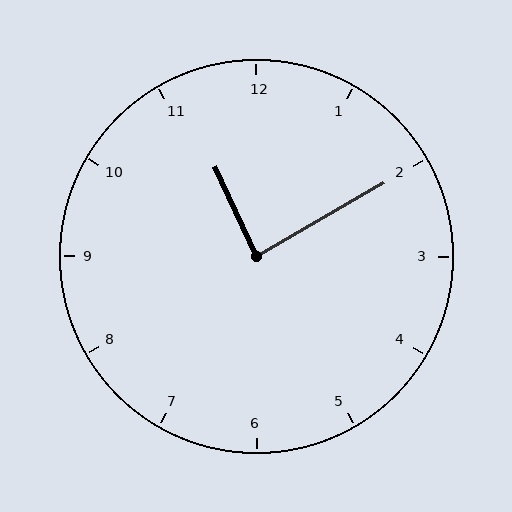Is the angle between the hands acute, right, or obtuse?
It is right.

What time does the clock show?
11:10.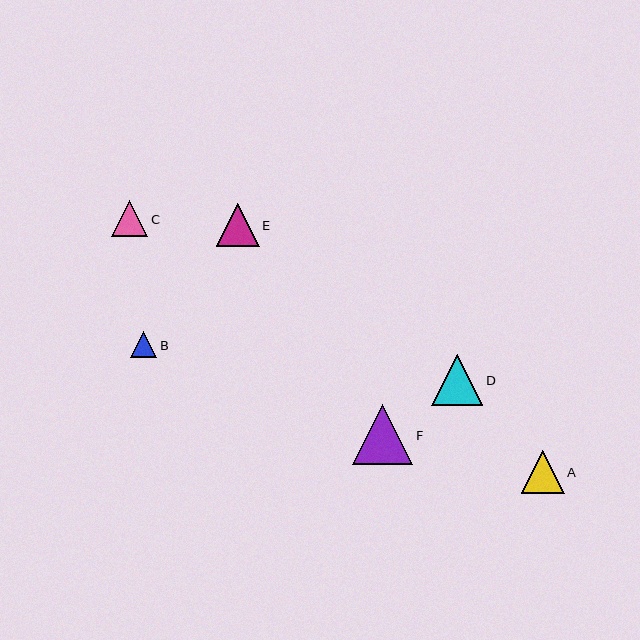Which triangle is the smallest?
Triangle B is the smallest with a size of approximately 26 pixels.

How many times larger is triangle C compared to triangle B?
Triangle C is approximately 1.4 times the size of triangle B.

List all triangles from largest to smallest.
From largest to smallest: F, D, E, A, C, B.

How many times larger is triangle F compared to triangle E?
Triangle F is approximately 1.4 times the size of triangle E.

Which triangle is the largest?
Triangle F is the largest with a size of approximately 60 pixels.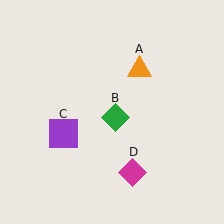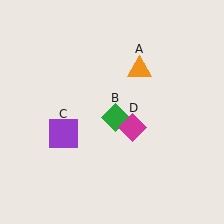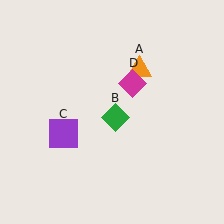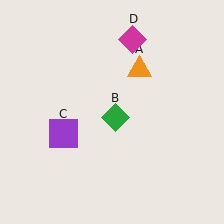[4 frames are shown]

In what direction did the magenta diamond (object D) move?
The magenta diamond (object D) moved up.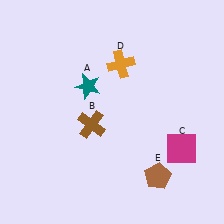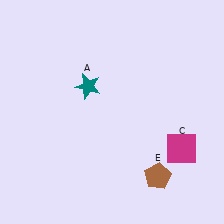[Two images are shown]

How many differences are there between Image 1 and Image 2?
There are 2 differences between the two images.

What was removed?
The brown cross (B), the orange cross (D) were removed in Image 2.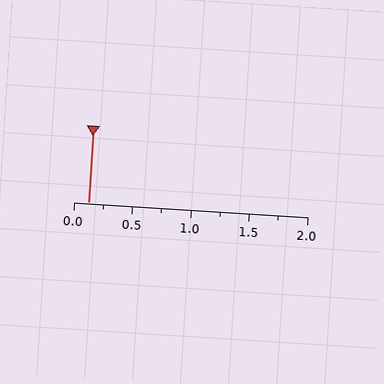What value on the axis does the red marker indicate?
The marker indicates approximately 0.12.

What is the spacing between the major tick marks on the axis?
The major ticks are spaced 0.5 apart.